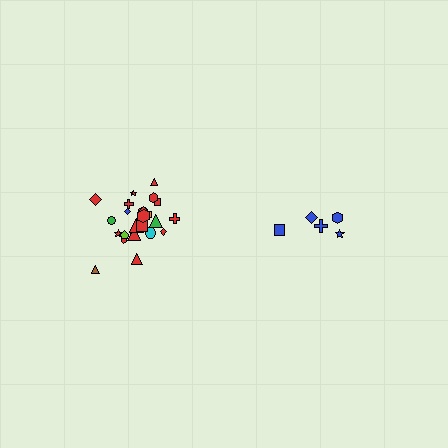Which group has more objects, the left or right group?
The left group.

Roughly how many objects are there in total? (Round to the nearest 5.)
Roughly 30 objects in total.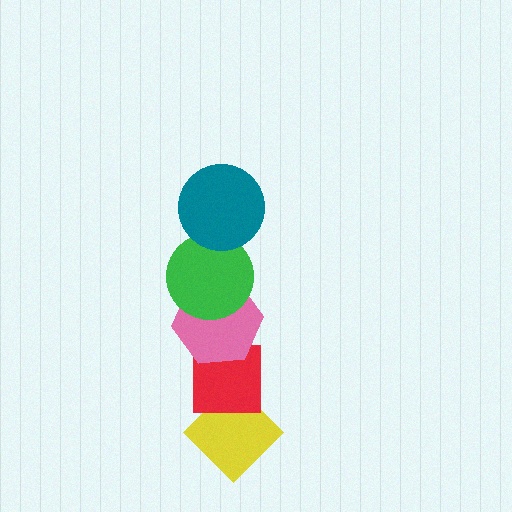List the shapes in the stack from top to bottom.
From top to bottom: the teal circle, the green circle, the pink hexagon, the red square, the yellow diamond.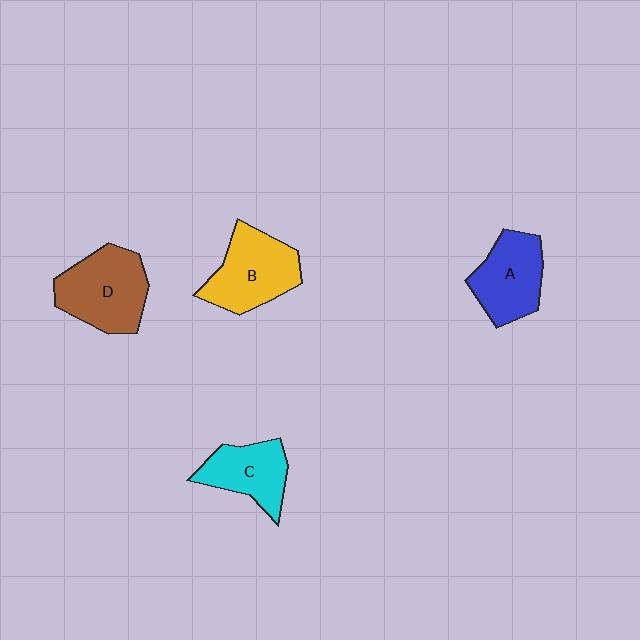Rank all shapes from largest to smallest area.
From largest to smallest: D (brown), B (yellow), A (blue), C (cyan).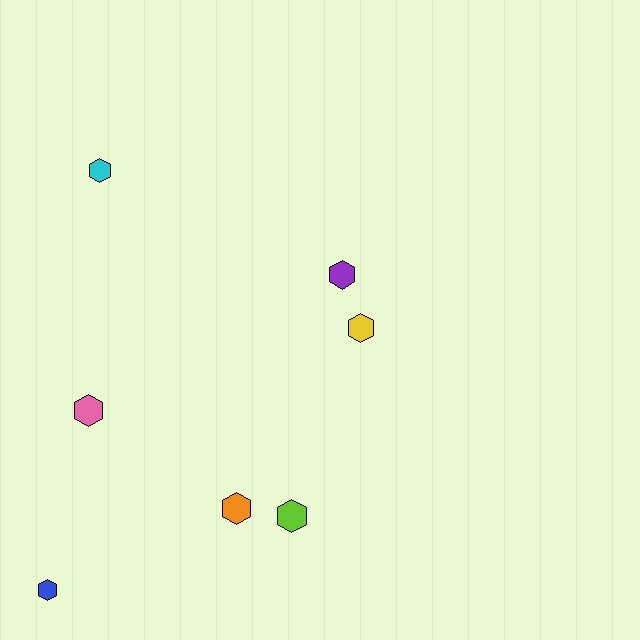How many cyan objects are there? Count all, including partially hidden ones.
There is 1 cyan object.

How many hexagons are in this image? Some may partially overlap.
There are 7 hexagons.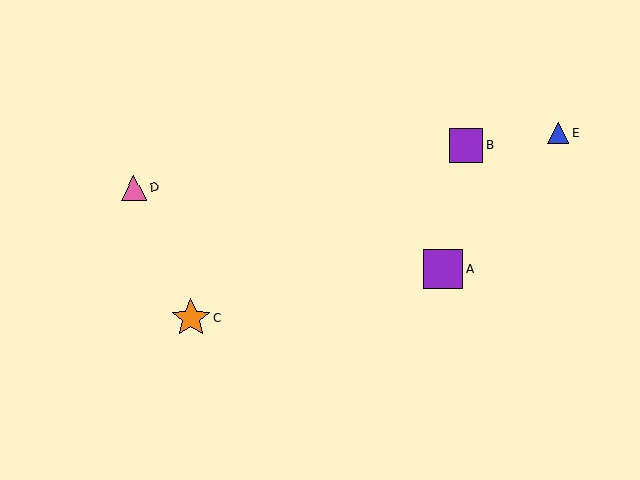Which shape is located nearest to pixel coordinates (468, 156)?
The purple square (labeled B) at (466, 145) is nearest to that location.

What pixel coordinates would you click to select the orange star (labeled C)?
Click at (191, 318) to select the orange star C.